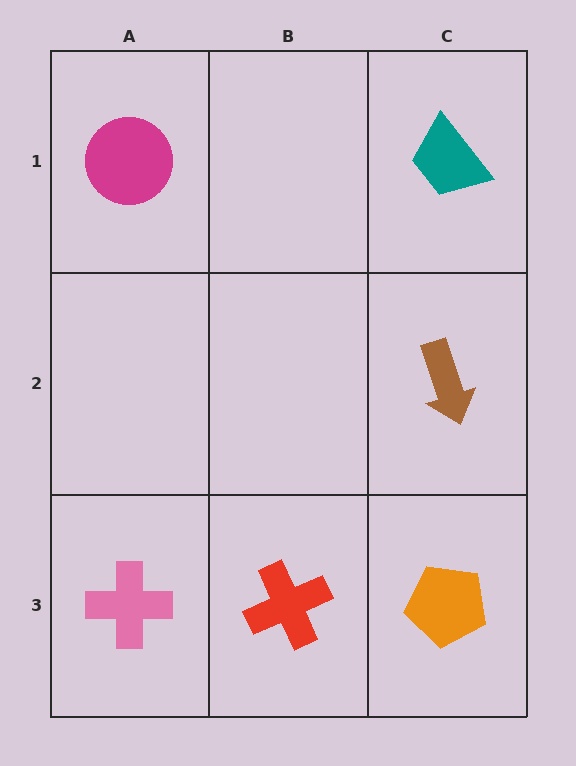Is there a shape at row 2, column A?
No, that cell is empty.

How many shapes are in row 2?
1 shape.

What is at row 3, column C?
An orange pentagon.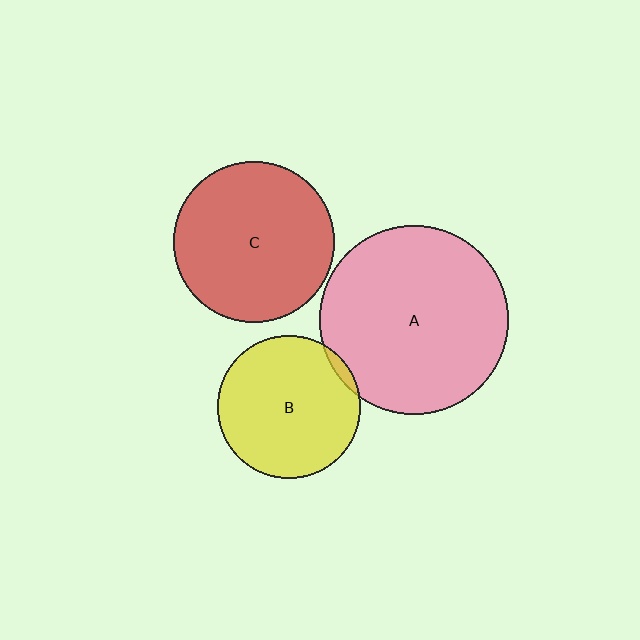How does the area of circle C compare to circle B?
Approximately 1.3 times.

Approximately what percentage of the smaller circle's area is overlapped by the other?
Approximately 5%.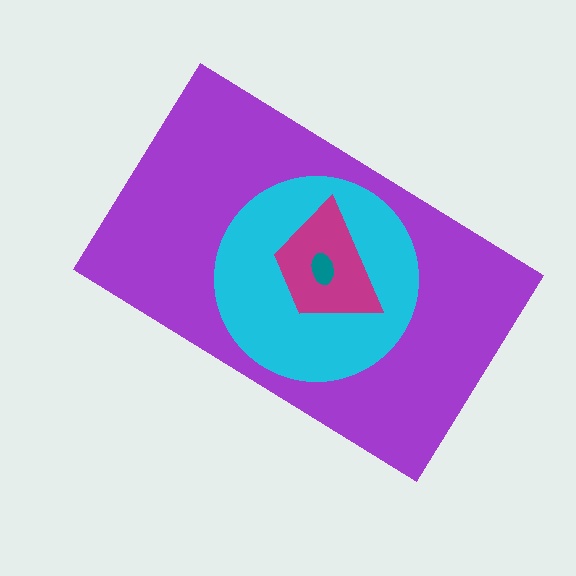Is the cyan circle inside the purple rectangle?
Yes.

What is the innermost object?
The teal ellipse.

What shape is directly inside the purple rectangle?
The cyan circle.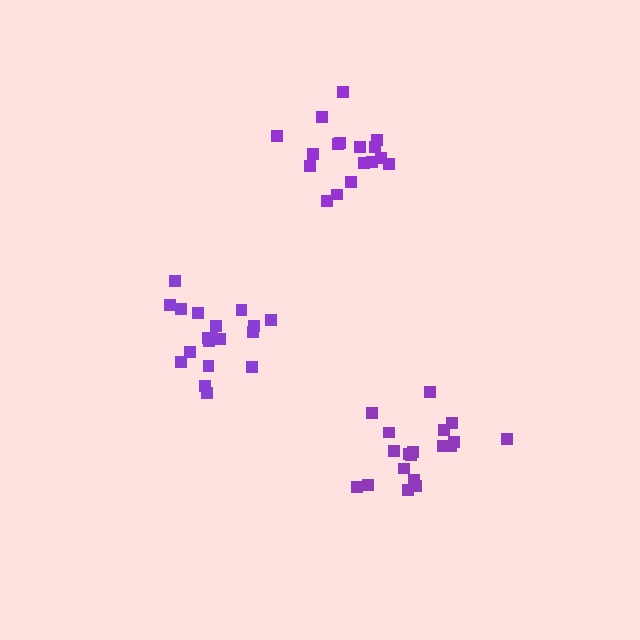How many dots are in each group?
Group 1: 17 dots, Group 2: 19 dots, Group 3: 19 dots (55 total).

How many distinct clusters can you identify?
There are 3 distinct clusters.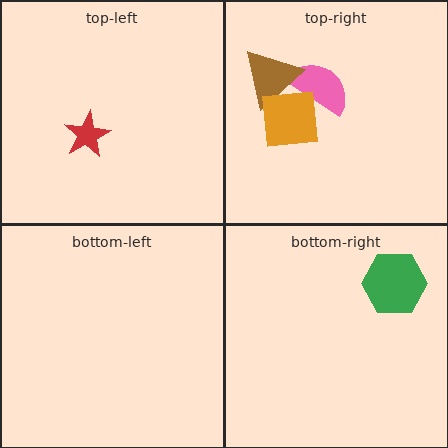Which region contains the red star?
The top-left region.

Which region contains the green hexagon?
The bottom-right region.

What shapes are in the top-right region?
The pink semicircle, the brown triangle, the orange square.